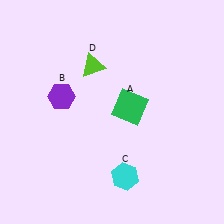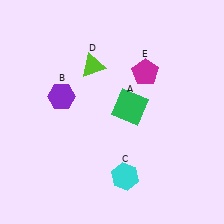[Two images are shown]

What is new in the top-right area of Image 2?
A magenta pentagon (E) was added in the top-right area of Image 2.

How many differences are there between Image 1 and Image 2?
There is 1 difference between the two images.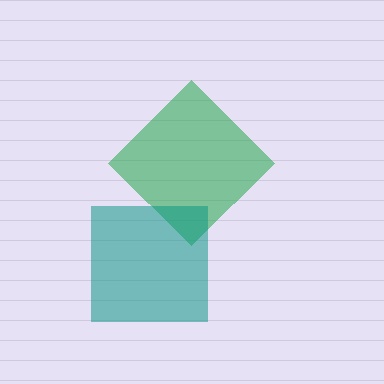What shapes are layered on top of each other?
The layered shapes are: a green diamond, a teal square.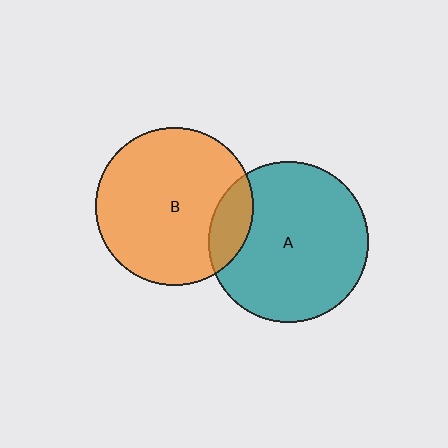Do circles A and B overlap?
Yes.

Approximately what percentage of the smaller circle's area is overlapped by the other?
Approximately 15%.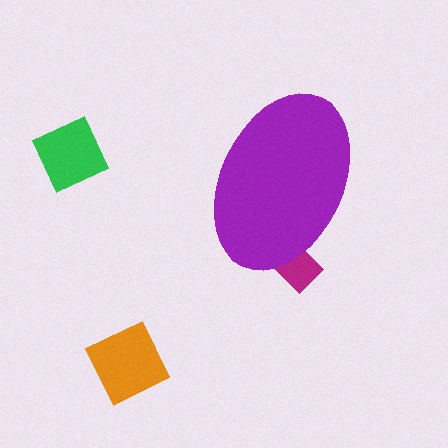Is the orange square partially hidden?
No, the orange square is fully visible.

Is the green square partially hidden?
No, the green square is fully visible.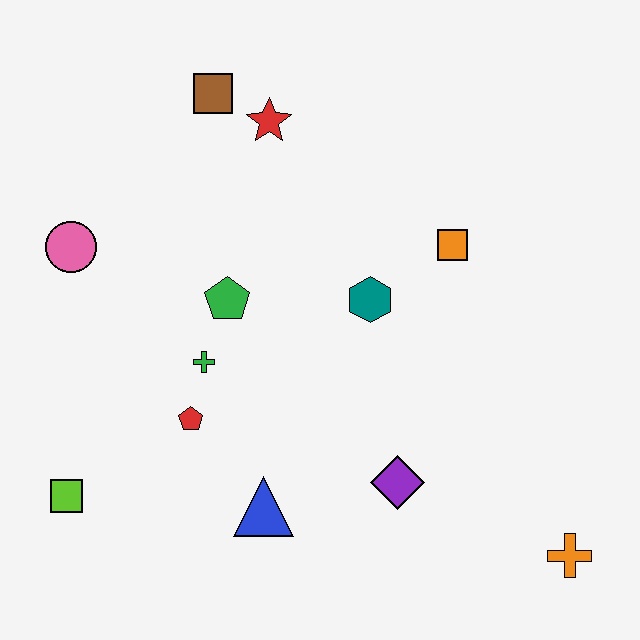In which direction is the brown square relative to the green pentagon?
The brown square is above the green pentagon.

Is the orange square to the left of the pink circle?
No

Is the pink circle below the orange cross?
No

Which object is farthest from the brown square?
The orange cross is farthest from the brown square.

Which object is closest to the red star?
The brown square is closest to the red star.